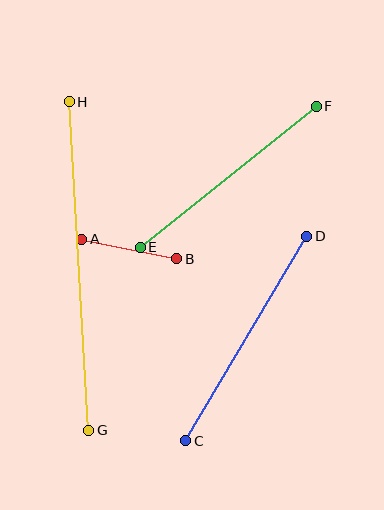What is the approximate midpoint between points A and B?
The midpoint is at approximately (129, 249) pixels.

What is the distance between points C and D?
The distance is approximately 238 pixels.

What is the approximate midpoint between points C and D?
The midpoint is at approximately (246, 339) pixels.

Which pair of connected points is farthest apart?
Points G and H are farthest apart.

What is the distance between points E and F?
The distance is approximately 225 pixels.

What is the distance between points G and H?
The distance is approximately 329 pixels.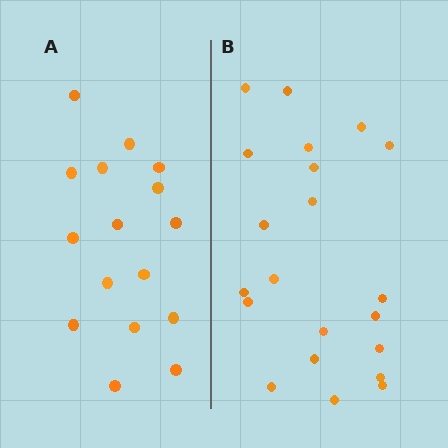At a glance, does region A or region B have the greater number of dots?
Region B (the right region) has more dots.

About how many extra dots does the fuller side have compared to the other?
Region B has about 5 more dots than region A.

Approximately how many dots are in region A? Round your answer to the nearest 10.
About 20 dots. (The exact count is 16, which rounds to 20.)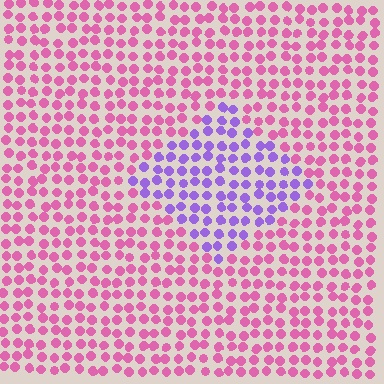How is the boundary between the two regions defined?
The boundary is defined purely by a slight shift in hue (about 58 degrees). Spacing, size, and orientation are identical on both sides.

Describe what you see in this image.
The image is filled with small pink elements in a uniform arrangement. A diamond-shaped region is visible where the elements are tinted to a slightly different hue, forming a subtle color boundary.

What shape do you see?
I see a diamond.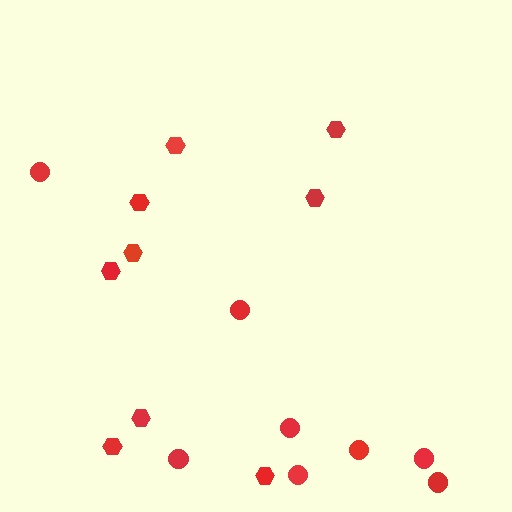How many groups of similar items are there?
There are 2 groups: one group of circles (8) and one group of hexagons (9).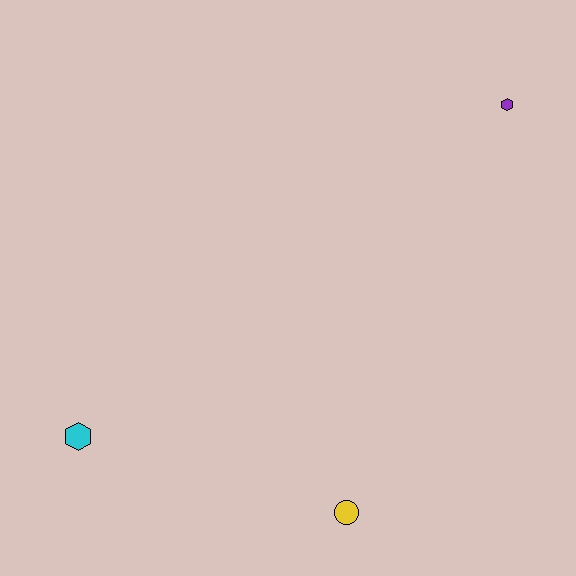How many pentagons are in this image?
There are no pentagons.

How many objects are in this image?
There are 3 objects.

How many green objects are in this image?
There are no green objects.